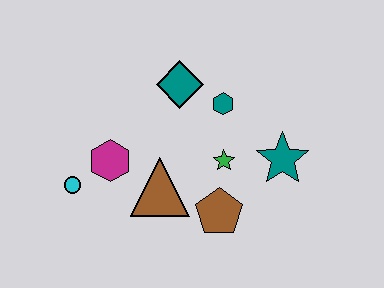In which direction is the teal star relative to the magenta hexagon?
The teal star is to the right of the magenta hexagon.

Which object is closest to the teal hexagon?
The teal diamond is closest to the teal hexagon.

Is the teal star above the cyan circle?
Yes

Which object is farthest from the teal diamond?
The cyan circle is farthest from the teal diamond.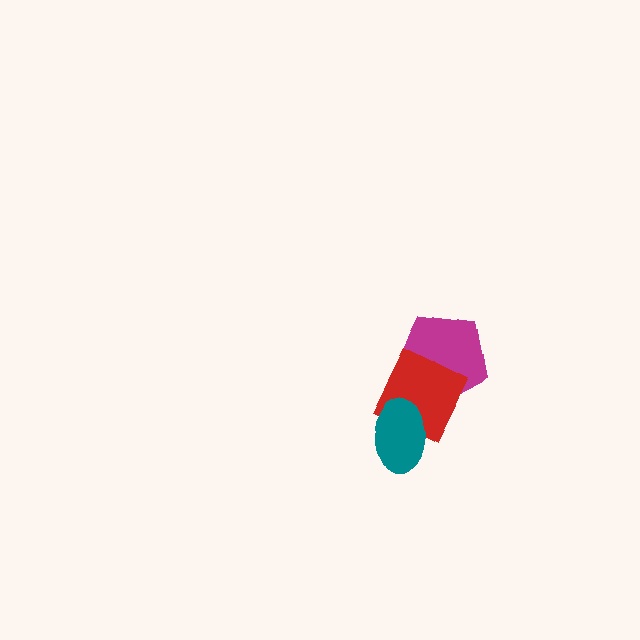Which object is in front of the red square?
The teal ellipse is in front of the red square.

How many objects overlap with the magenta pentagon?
1 object overlaps with the magenta pentagon.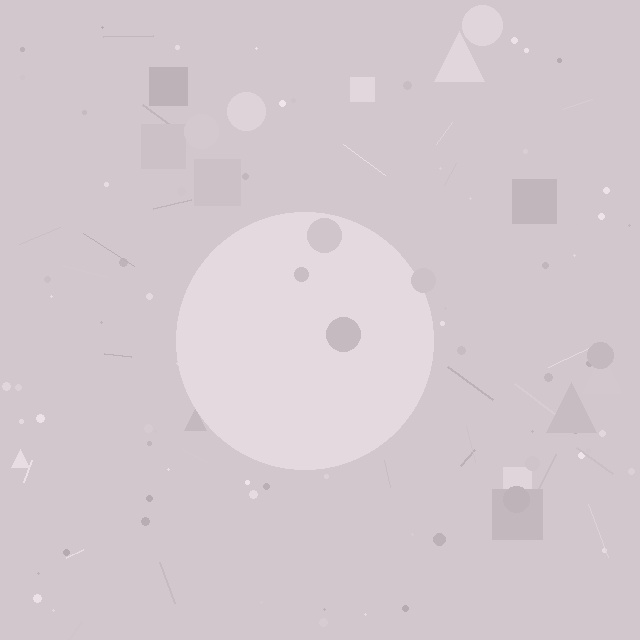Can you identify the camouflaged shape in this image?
The camouflaged shape is a circle.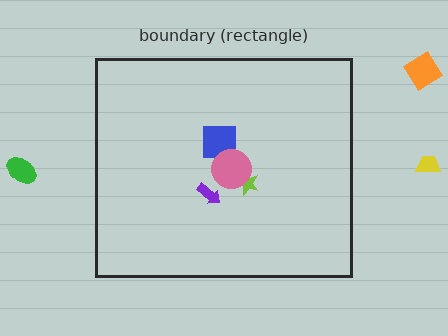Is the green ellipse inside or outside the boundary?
Outside.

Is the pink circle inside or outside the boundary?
Inside.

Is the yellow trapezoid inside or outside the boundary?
Outside.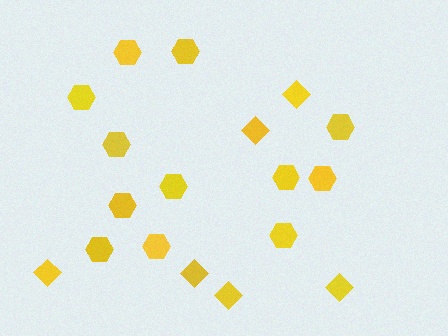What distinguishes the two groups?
There are 2 groups: one group of hexagons (12) and one group of diamonds (6).